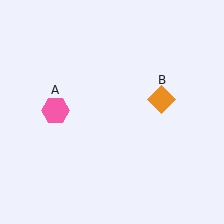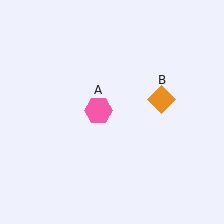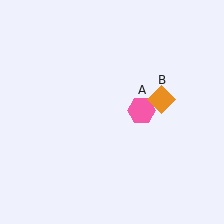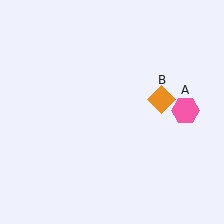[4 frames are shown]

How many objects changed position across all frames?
1 object changed position: pink hexagon (object A).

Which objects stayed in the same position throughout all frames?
Orange diamond (object B) remained stationary.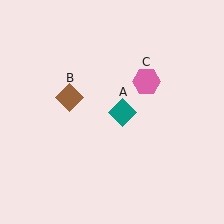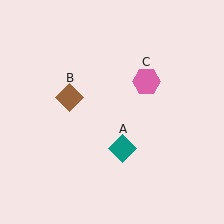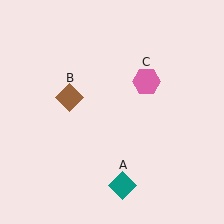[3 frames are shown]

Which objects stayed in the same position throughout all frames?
Brown diamond (object B) and pink hexagon (object C) remained stationary.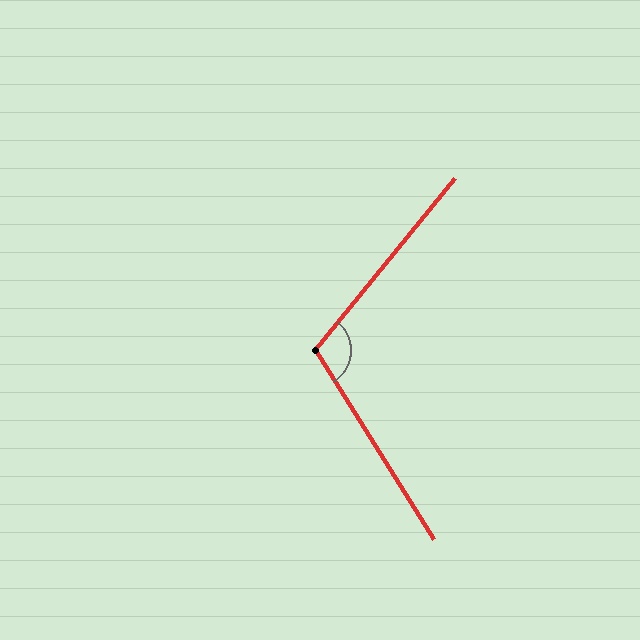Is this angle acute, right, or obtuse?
It is obtuse.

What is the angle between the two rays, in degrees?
Approximately 109 degrees.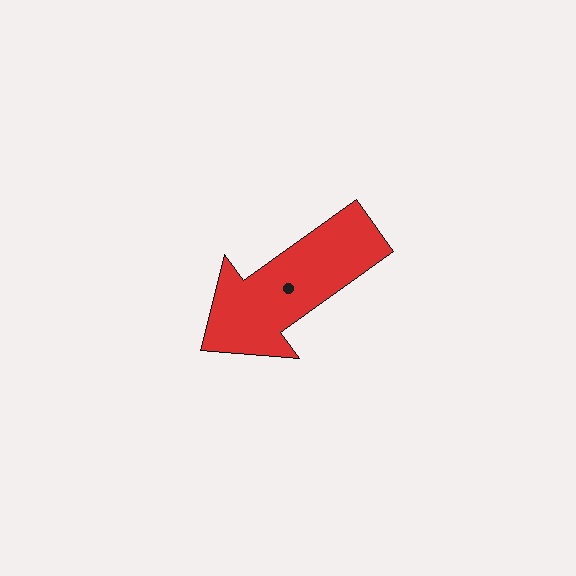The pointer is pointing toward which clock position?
Roughly 8 o'clock.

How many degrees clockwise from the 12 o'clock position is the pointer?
Approximately 234 degrees.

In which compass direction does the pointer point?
Southwest.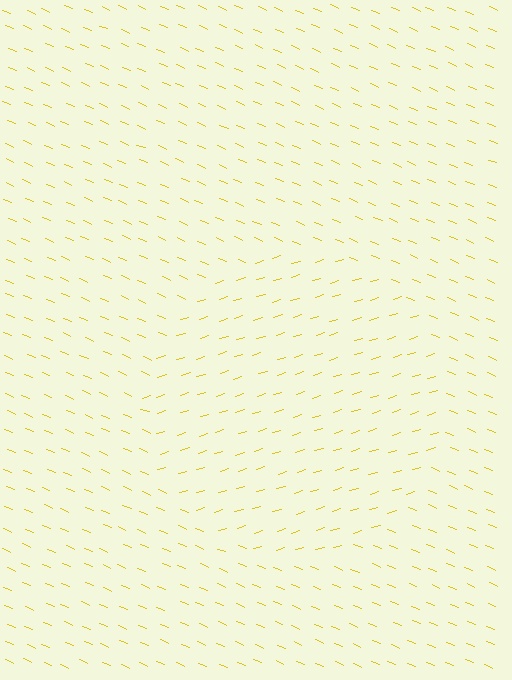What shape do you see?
I see a circle.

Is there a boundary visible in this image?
Yes, there is a texture boundary formed by a change in line orientation.